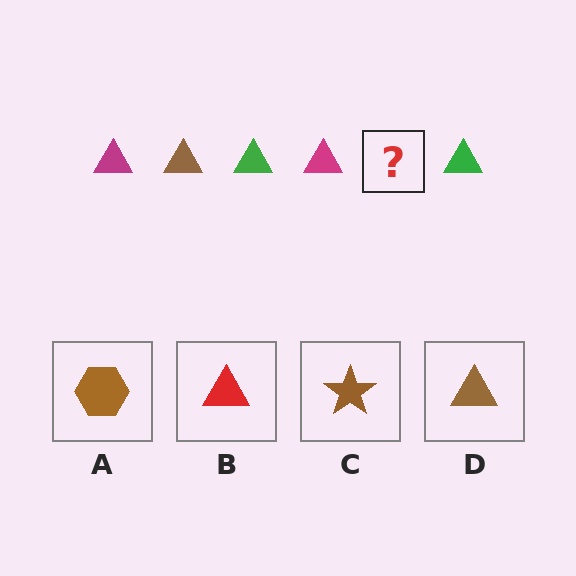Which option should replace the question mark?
Option D.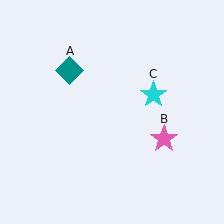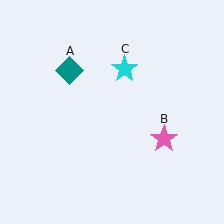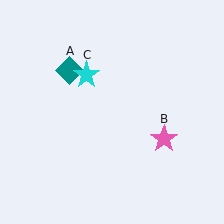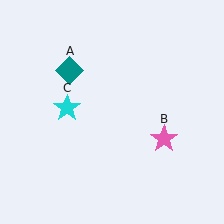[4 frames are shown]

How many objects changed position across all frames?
1 object changed position: cyan star (object C).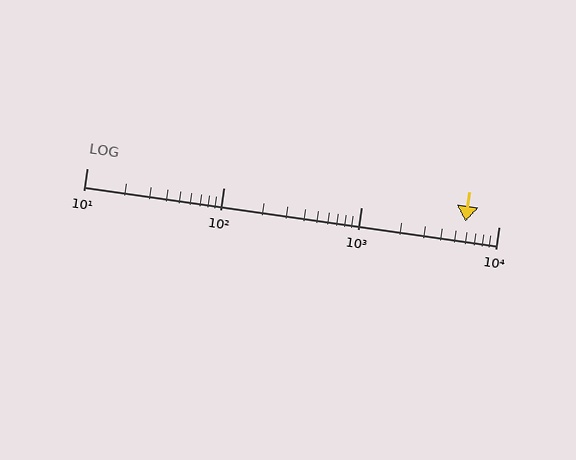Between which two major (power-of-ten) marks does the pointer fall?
The pointer is between 1000 and 10000.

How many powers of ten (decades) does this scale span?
The scale spans 3 decades, from 10 to 10000.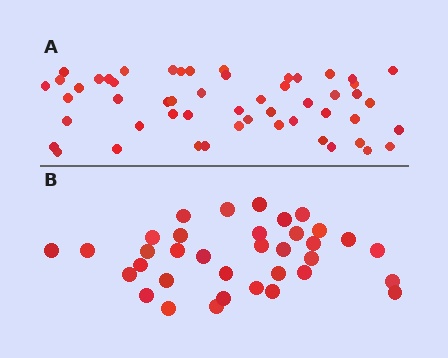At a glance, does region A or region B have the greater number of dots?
Region A (the top region) has more dots.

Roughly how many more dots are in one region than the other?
Region A has approximately 20 more dots than region B.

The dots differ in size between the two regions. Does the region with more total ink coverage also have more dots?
No. Region B has more total ink coverage because its dots are larger, but region A actually contains more individual dots. Total area can be misleading — the number of items is what matters here.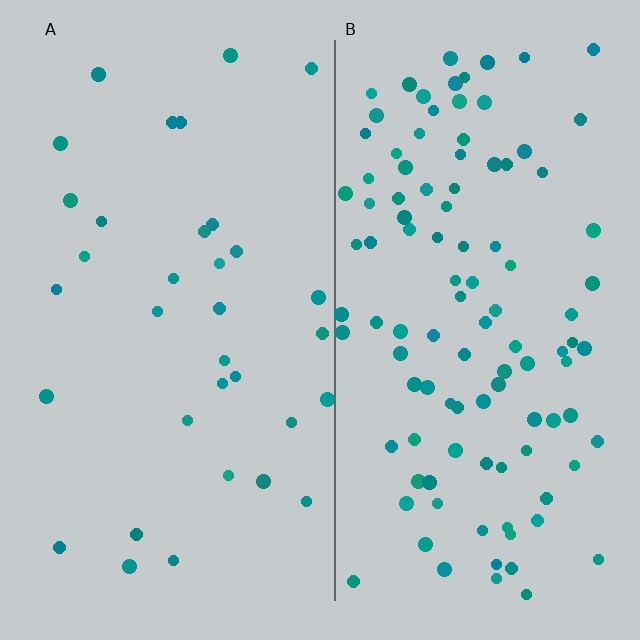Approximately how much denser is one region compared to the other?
Approximately 3.2× — region B over region A.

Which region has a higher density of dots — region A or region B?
B (the right).